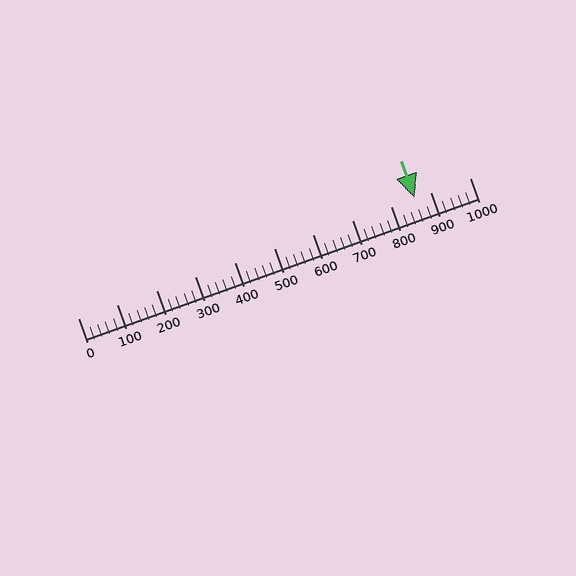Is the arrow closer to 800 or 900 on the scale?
The arrow is closer to 900.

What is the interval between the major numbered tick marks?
The major tick marks are spaced 100 units apart.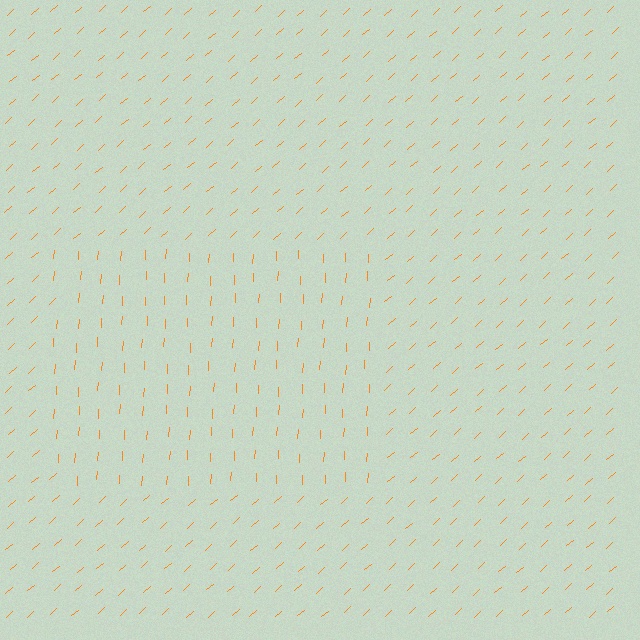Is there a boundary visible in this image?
Yes, there is a texture boundary formed by a change in line orientation.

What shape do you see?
I see a rectangle.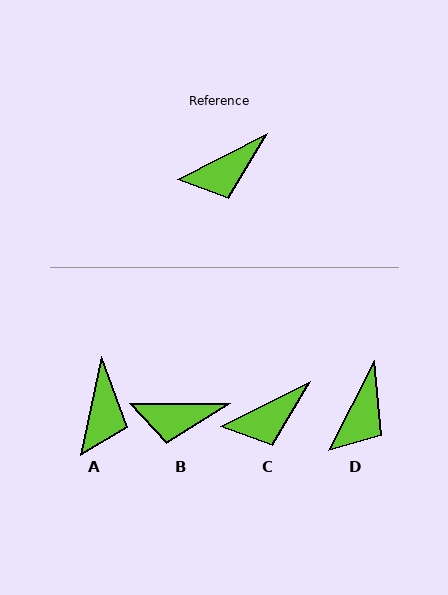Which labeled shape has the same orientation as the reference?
C.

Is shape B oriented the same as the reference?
No, it is off by about 27 degrees.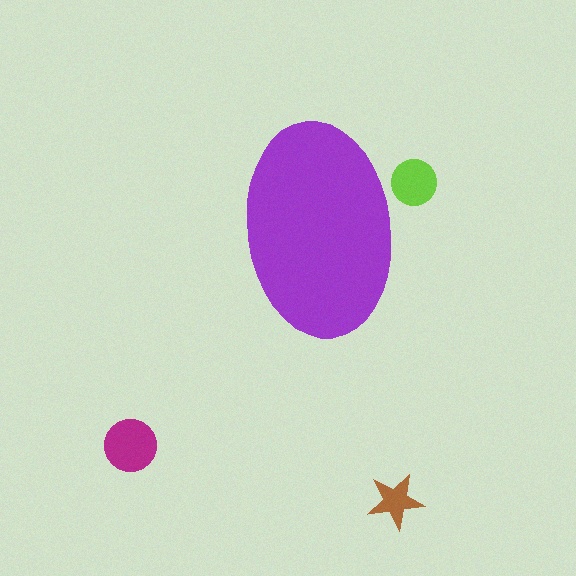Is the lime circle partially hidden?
Yes, the lime circle is partially hidden behind the purple ellipse.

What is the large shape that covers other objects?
A purple ellipse.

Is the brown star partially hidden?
No, the brown star is fully visible.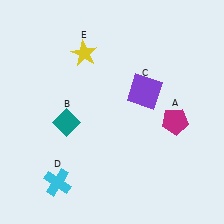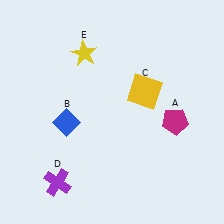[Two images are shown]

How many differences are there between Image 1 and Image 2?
There are 3 differences between the two images.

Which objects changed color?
B changed from teal to blue. C changed from purple to yellow. D changed from cyan to purple.